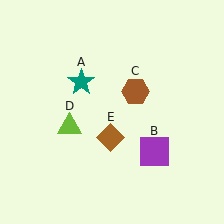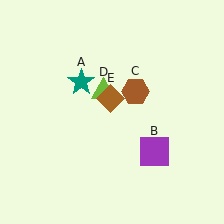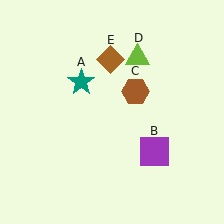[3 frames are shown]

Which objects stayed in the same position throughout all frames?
Teal star (object A) and purple square (object B) and brown hexagon (object C) remained stationary.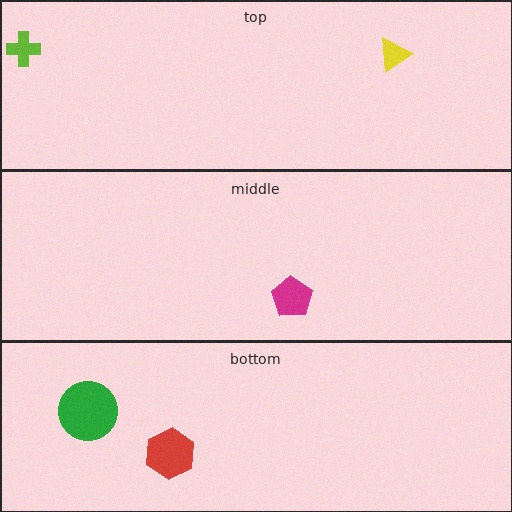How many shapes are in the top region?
2.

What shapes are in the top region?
The lime cross, the yellow triangle.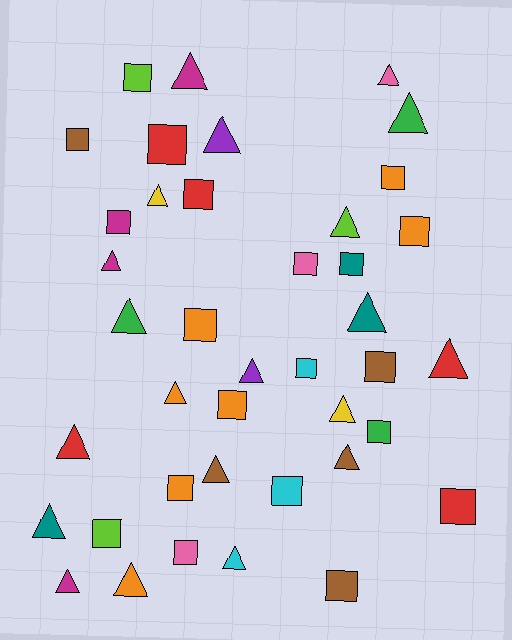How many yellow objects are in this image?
There are 2 yellow objects.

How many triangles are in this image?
There are 20 triangles.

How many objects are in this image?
There are 40 objects.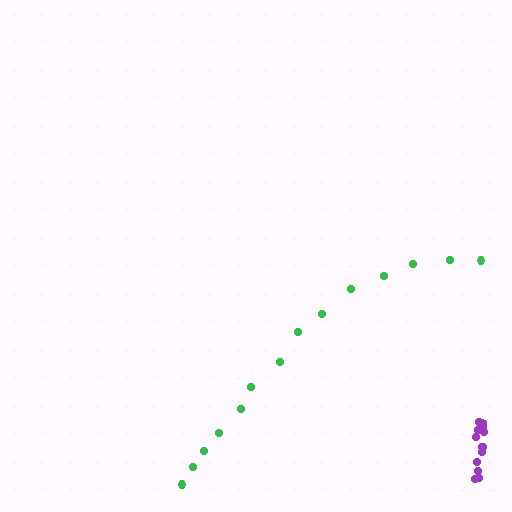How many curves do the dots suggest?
There are 2 distinct paths.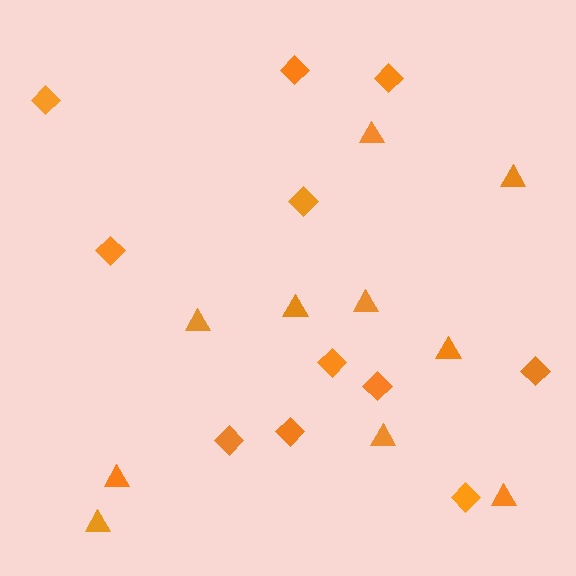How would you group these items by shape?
There are 2 groups: one group of diamonds (11) and one group of triangles (10).